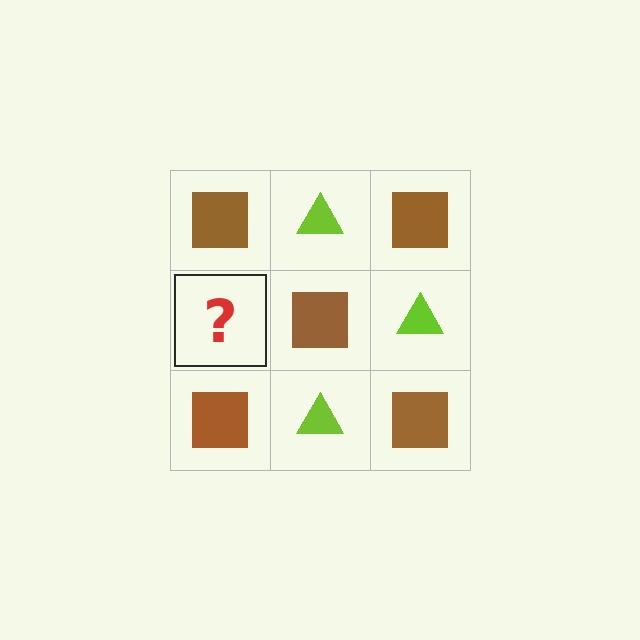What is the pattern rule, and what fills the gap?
The rule is that it alternates brown square and lime triangle in a checkerboard pattern. The gap should be filled with a lime triangle.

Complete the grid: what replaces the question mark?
The question mark should be replaced with a lime triangle.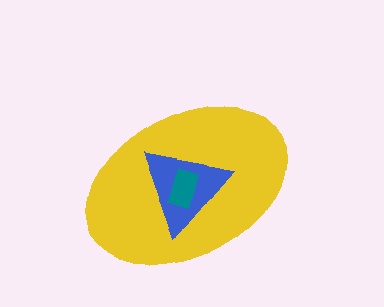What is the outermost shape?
The yellow ellipse.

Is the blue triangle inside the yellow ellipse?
Yes.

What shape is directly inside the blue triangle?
The teal rectangle.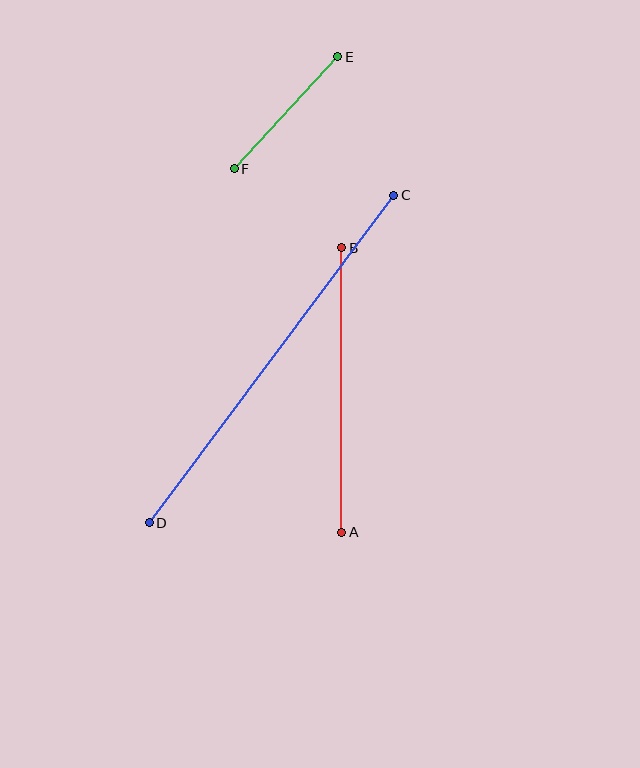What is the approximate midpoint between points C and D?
The midpoint is at approximately (271, 359) pixels.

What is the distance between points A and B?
The distance is approximately 284 pixels.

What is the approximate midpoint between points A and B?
The midpoint is at approximately (342, 390) pixels.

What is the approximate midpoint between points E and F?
The midpoint is at approximately (286, 113) pixels.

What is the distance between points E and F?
The distance is approximately 153 pixels.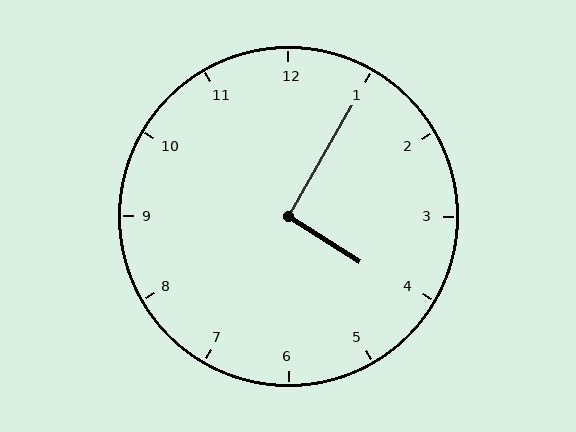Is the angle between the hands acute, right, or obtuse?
It is right.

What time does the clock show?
4:05.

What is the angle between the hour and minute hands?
Approximately 92 degrees.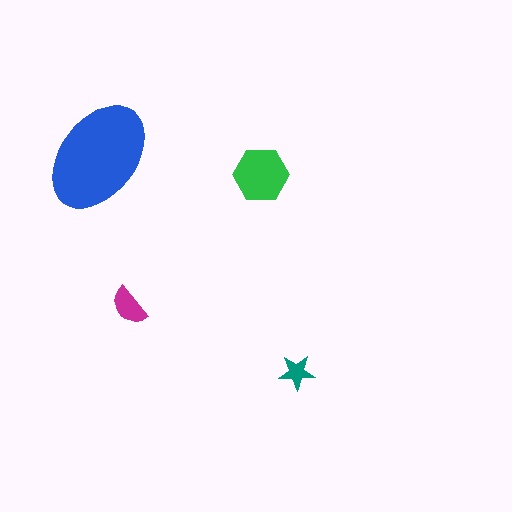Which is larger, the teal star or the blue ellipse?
The blue ellipse.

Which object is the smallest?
The teal star.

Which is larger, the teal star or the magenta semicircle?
The magenta semicircle.